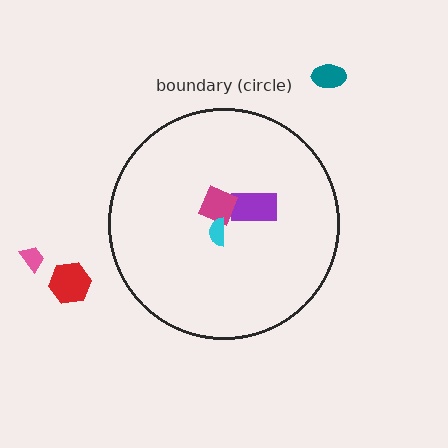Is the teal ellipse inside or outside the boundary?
Outside.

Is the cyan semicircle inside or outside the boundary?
Inside.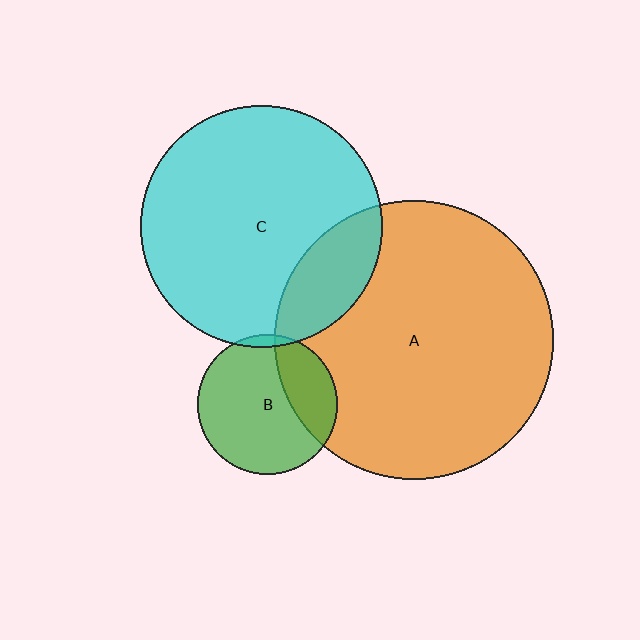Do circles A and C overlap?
Yes.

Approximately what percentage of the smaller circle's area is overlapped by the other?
Approximately 20%.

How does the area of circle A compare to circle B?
Approximately 4.0 times.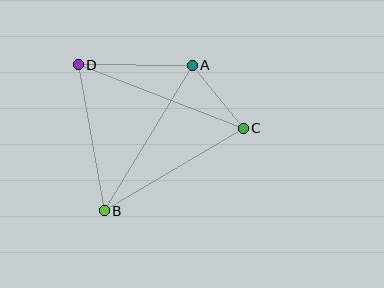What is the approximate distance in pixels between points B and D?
The distance between B and D is approximately 149 pixels.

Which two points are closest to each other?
Points A and C are closest to each other.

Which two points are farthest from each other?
Points C and D are farthest from each other.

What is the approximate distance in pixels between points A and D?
The distance between A and D is approximately 114 pixels.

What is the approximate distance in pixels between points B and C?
The distance between B and C is approximately 162 pixels.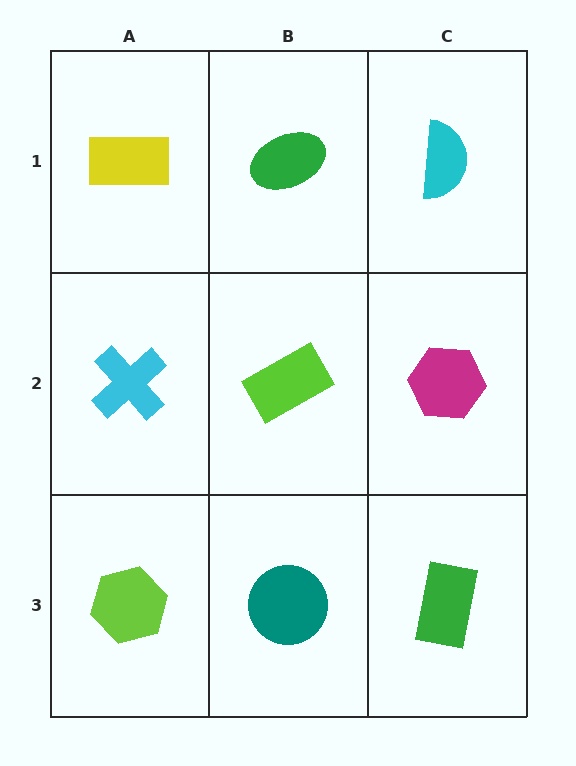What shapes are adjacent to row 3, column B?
A lime rectangle (row 2, column B), a lime hexagon (row 3, column A), a green rectangle (row 3, column C).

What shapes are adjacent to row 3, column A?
A cyan cross (row 2, column A), a teal circle (row 3, column B).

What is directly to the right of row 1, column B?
A cyan semicircle.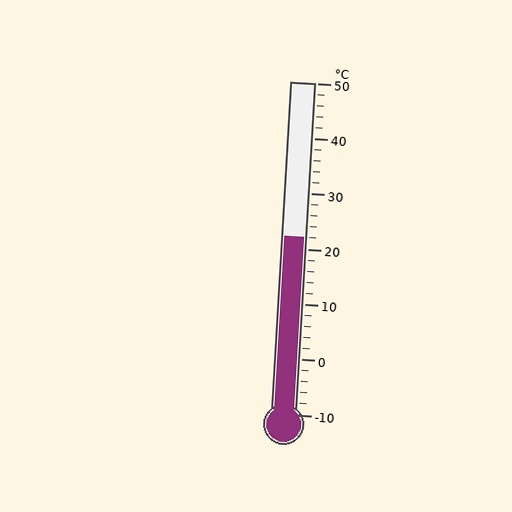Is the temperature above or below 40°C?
The temperature is below 40°C.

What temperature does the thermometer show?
The thermometer shows approximately 22°C.